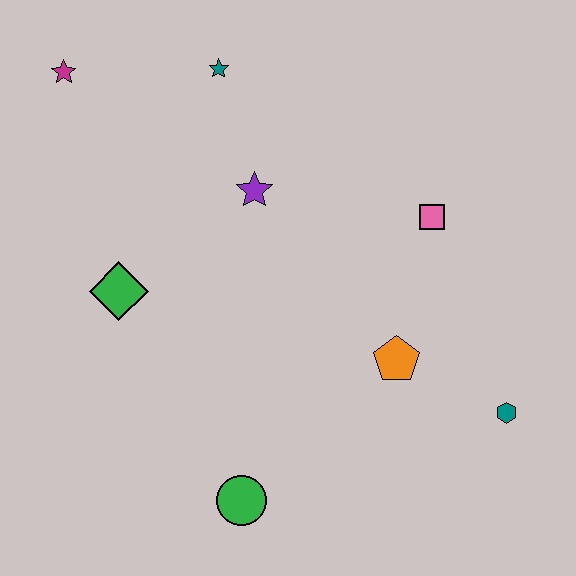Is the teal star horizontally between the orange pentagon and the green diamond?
Yes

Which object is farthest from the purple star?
The teal hexagon is farthest from the purple star.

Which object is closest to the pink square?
The orange pentagon is closest to the pink square.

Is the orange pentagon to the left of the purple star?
No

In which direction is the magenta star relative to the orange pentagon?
The magenta star is to the left of the orange pentagon.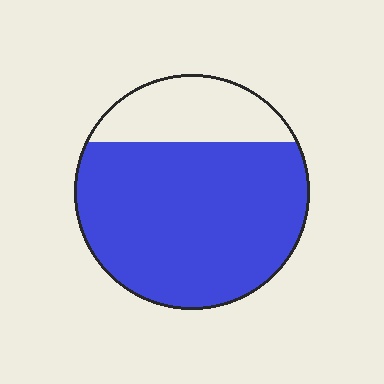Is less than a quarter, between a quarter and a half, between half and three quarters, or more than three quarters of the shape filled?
More than three quarters.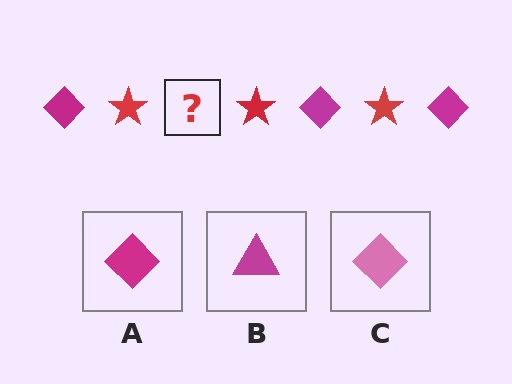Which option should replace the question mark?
Option A.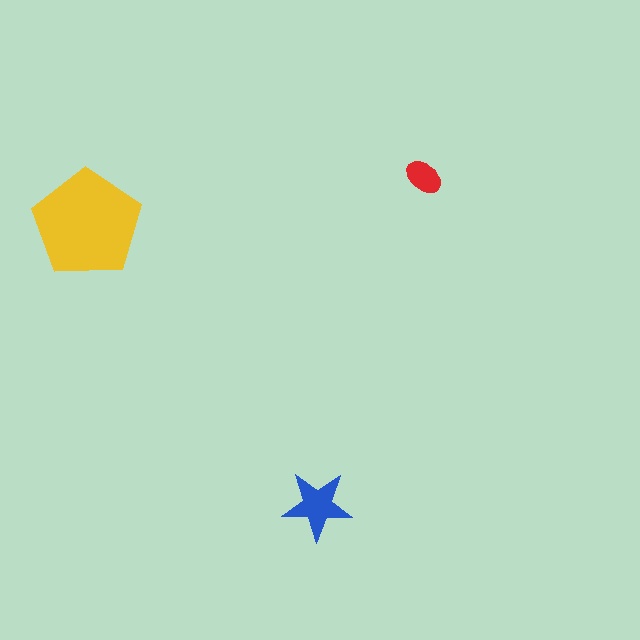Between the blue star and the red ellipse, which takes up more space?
The blue star.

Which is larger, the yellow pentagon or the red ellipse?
The yellow pentagon.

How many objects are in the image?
There are 3 objects in the image.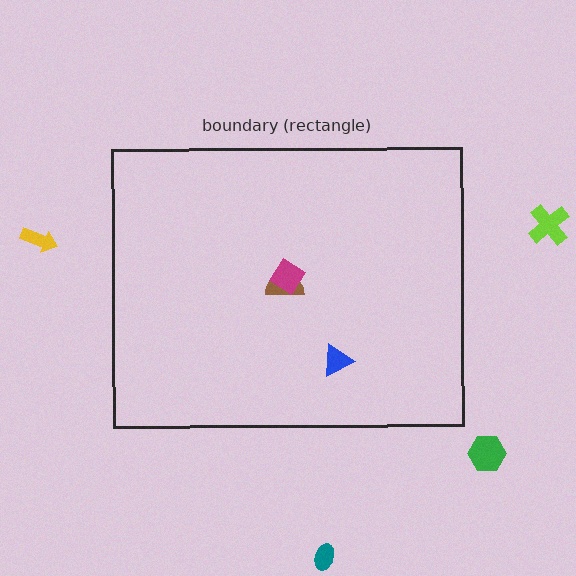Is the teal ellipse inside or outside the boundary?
Outside.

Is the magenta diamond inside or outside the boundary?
Inside.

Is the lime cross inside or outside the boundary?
Outside.